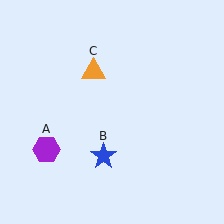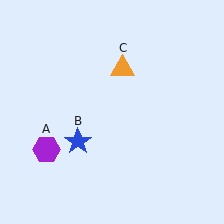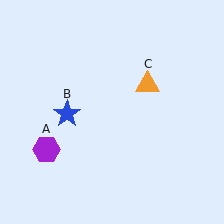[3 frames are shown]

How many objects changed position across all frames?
2 objects changed position: blue star (object B), orange triangle (object C).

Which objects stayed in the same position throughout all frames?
Purple hexagon (object A) remained stationary.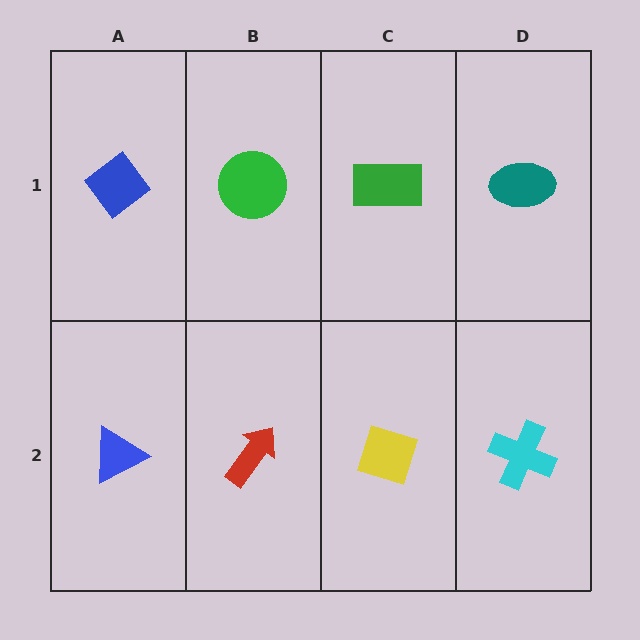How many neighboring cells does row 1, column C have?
3.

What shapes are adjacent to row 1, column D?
A cyan cross (row 2, column D), a green rectangle (row 1, column C).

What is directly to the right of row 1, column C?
A teal ellipse.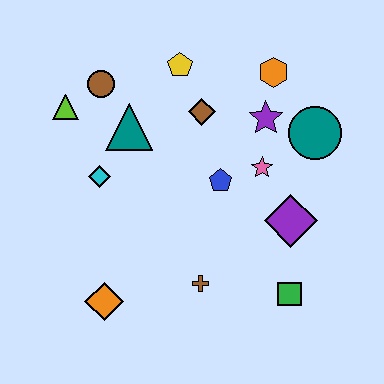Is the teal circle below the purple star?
Yes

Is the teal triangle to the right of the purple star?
No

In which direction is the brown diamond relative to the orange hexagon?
The brown diamond is to the left of the orange hexagon.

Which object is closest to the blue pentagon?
The pink star is closest to the blue pentagon.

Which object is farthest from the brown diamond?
The orange diamond is farthest from the brown diamond.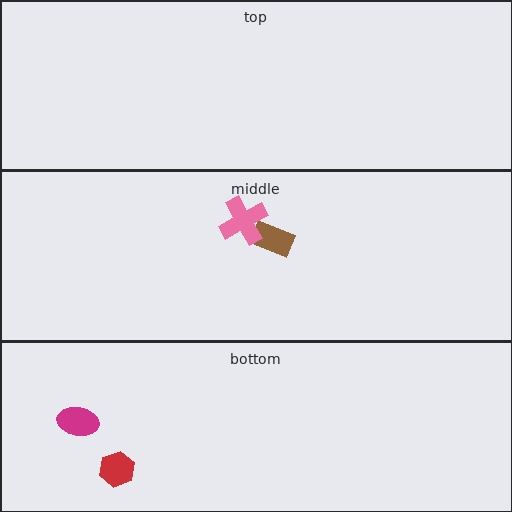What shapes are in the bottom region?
The red hexagon, the magenta ellipse.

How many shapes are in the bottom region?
2.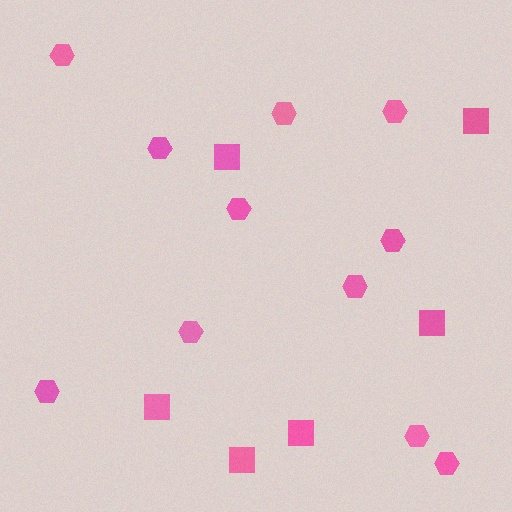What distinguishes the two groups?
There are 2 groups: one group of hexagons (11) and one group of squares (6).